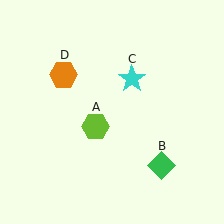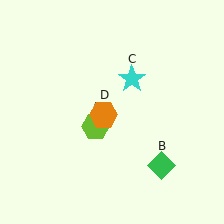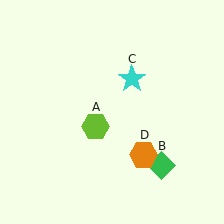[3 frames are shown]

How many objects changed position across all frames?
1 object changed position: orange hexagon (object D).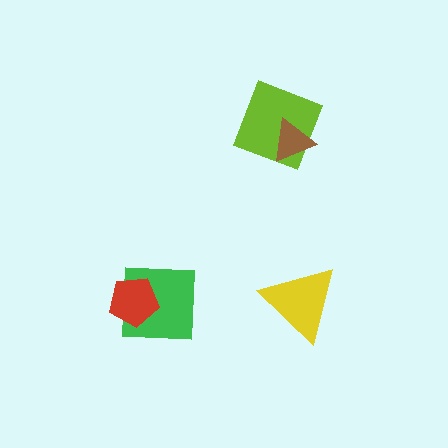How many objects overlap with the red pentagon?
1 object overlaps with the red pentagon.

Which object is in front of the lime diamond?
The brown triangle is in front of the lime diamond.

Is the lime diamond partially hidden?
Yes, it is partially covered by another shape.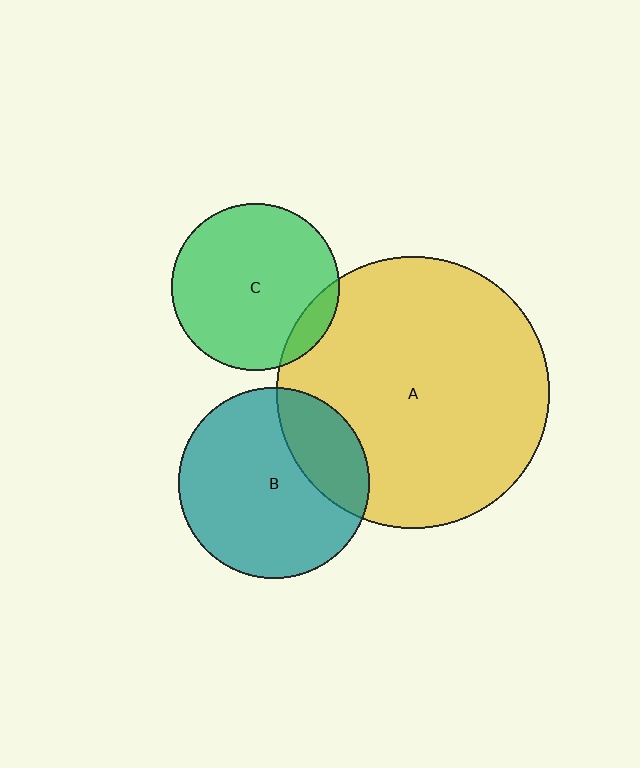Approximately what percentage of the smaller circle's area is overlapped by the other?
Approximately 25%.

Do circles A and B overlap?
Yes.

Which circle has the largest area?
Circle A (yellow).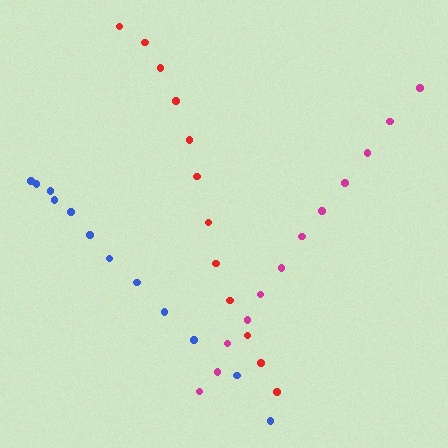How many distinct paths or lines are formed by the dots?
There are 3 distinct paths.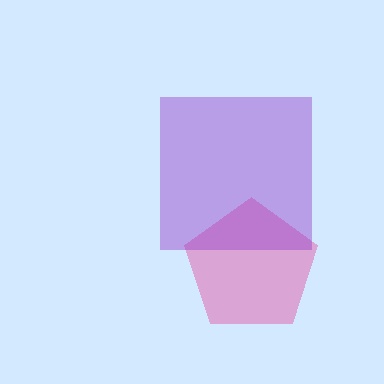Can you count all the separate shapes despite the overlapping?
Yes, there are 2 separate shapes.